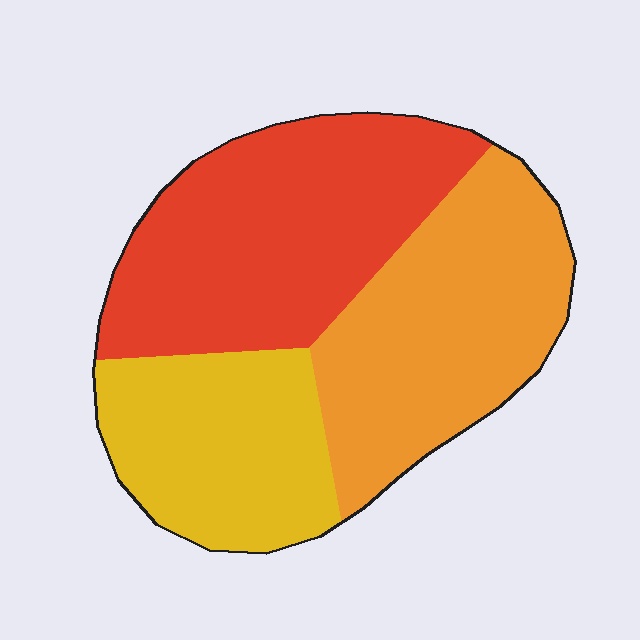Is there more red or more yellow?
Red.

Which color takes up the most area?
Red, at roughly 40%.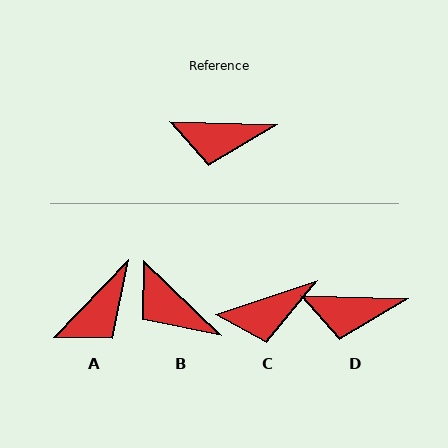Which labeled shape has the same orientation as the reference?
D.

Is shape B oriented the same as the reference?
No, it is off by about 43 degrees.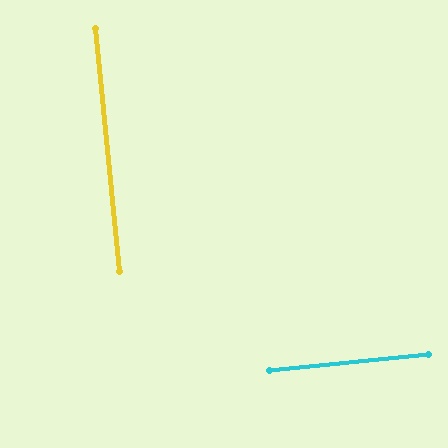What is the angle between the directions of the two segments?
Approximately 90 degrees.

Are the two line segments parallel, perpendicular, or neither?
Perpendicular — they meet at approximately 90°.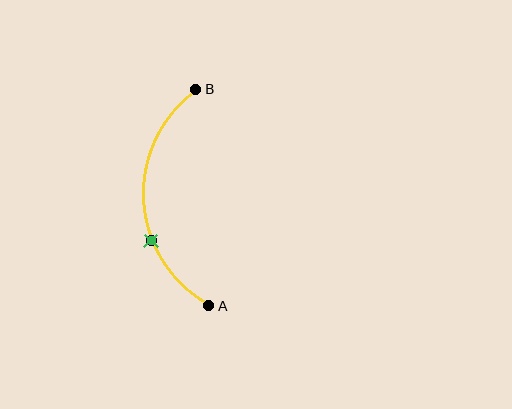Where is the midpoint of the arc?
The arc midpoint is the point on the curve farthest from the straight line joining A and B. It sits to the left of that line.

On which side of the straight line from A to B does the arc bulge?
The arc bulges to the left of the straight line connecting A and B.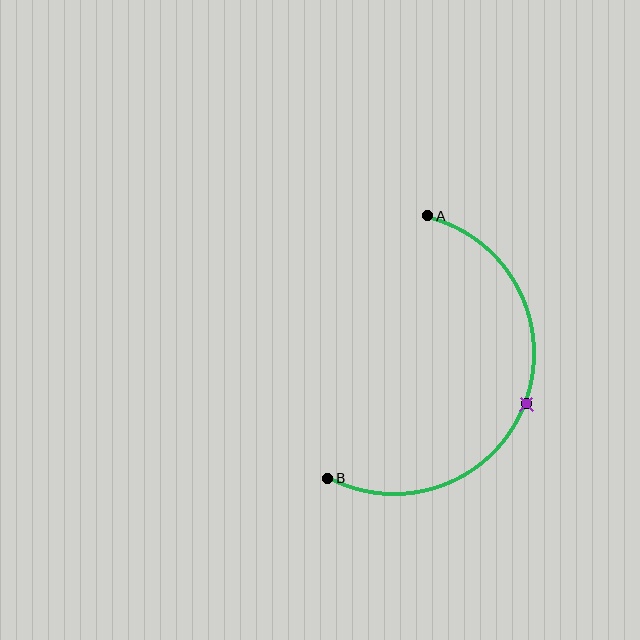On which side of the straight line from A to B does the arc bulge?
The arc bulges to the right of the straight line connecting A and B.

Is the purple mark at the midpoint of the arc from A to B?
Yes. The purple mark lies on the arc at equal arc-length from both A and B — it is the arc midpoint.